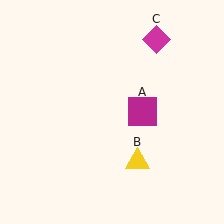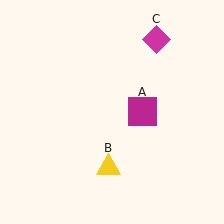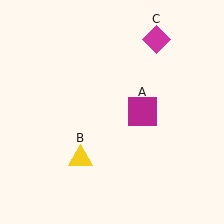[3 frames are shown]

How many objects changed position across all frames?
1 object changed position: yellow triangle (object B).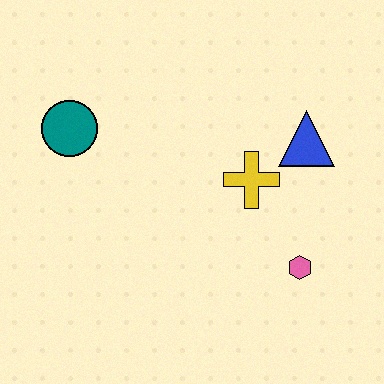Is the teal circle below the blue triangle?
No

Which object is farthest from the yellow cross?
The teal circle is farthest from the yellow cross.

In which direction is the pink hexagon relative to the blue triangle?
The pink hexagon is below the blue triangle.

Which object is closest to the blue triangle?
The yellow cross is closest to the blue triangle.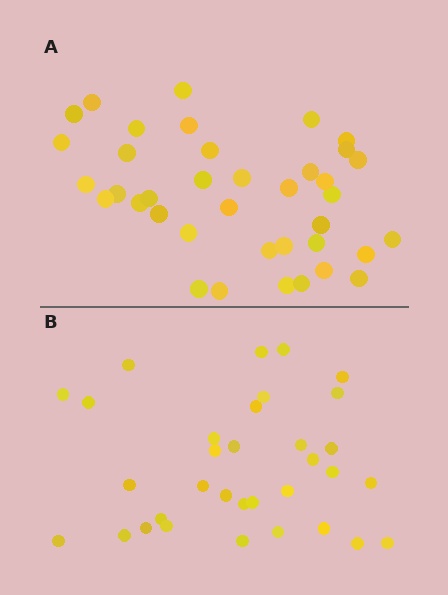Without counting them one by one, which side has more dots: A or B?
Region A (the top region) has more dots.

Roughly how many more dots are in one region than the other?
Region A has about 5 more dots than region B.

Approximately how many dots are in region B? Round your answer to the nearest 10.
About 30 dots. (The exact count is 33, which rounds to 30.)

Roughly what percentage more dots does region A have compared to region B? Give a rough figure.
About 15% more.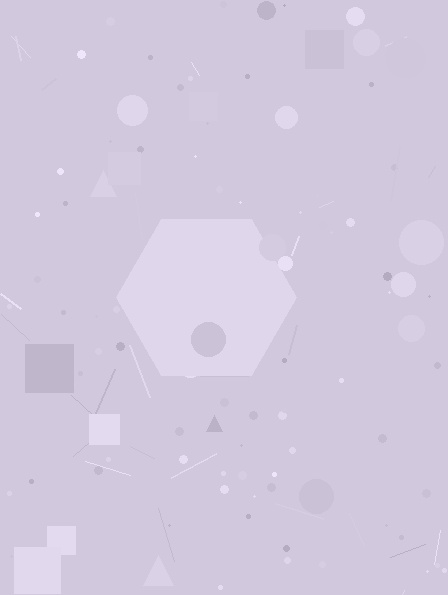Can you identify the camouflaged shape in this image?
The camouflaged shape is a hexagon.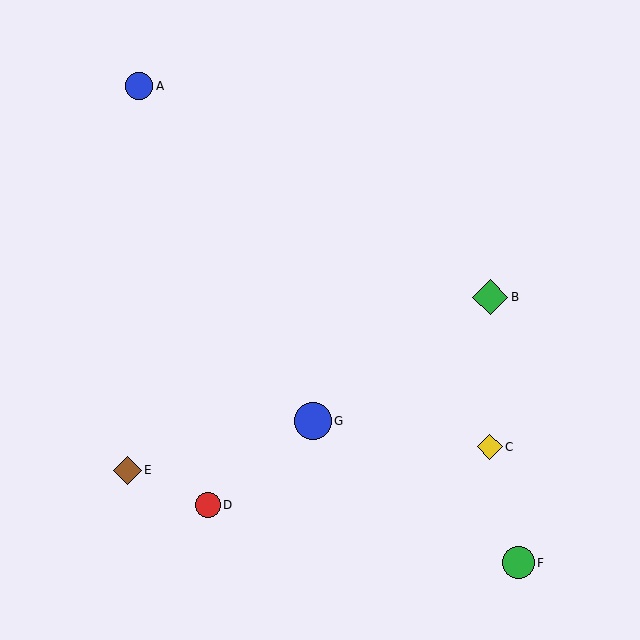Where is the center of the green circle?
The center of the green circle is at (518, 563).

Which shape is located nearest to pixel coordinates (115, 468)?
The brown diamond (labeled E) at (127, 471) is nearest to that location.